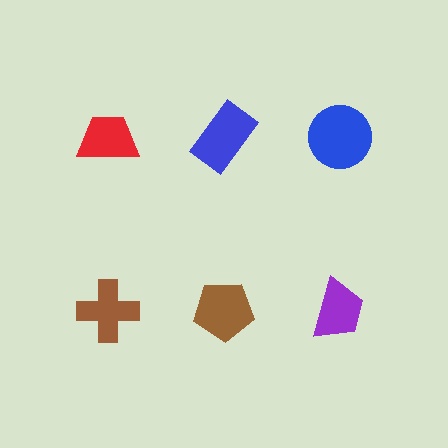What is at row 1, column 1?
A red trapezoid.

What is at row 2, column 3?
A purple trapezoid.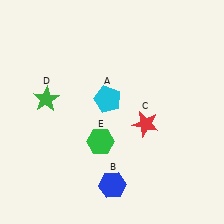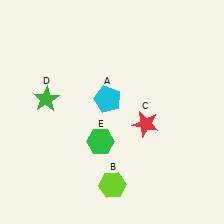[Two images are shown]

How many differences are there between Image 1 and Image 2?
There is 1 difference between the two images.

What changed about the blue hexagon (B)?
In Image 1, B is blue. In Image 2, it changed to lime.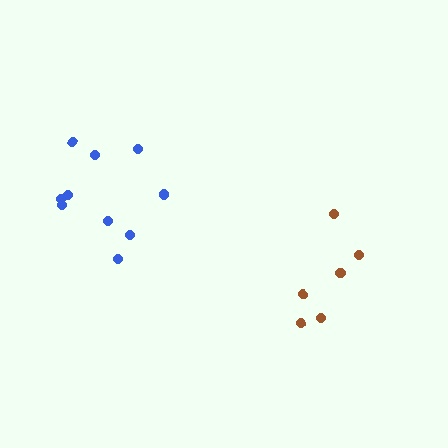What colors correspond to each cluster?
The clusters are colored: blue, brown.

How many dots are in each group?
Group 1: 10 dots, Group 2: 6 dots (16 total).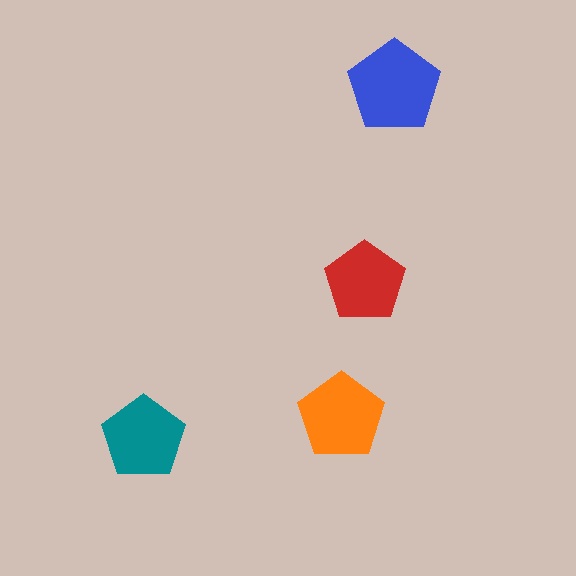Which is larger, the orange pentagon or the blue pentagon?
The blue one.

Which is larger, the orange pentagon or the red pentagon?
The orange one.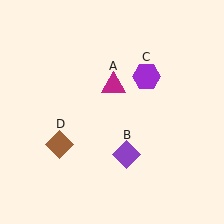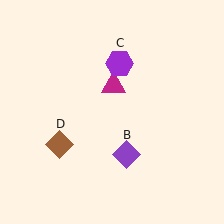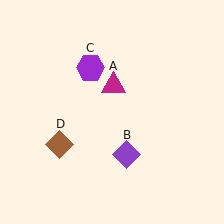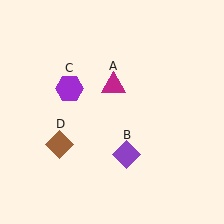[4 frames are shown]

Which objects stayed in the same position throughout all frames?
Magenta triangle (object A) and purple diamond (object B) and brown diamond (object D) remained stationary.